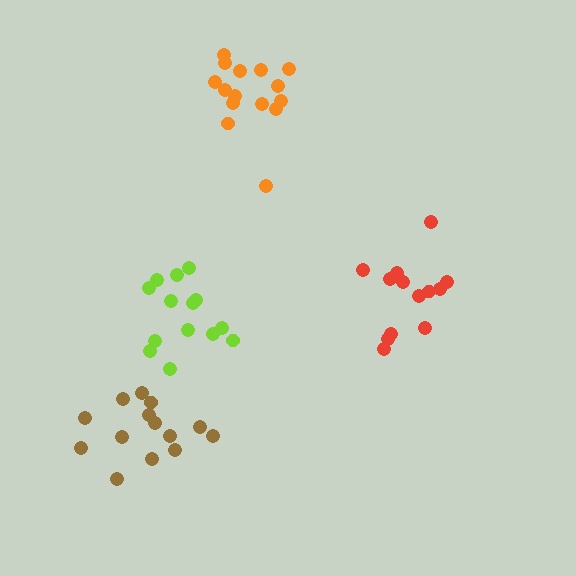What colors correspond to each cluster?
The clusters are colored: red, lime, brown, orange.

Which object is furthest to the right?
The red cluster is rightmost.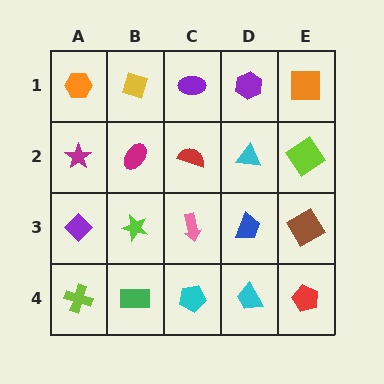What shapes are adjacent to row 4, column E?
A brown diamond (row 3, column E), a cyan trapezoid (row 4, column D).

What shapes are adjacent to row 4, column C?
A pink arrow (row 3, column C), a green rectangle (row 4, column B), a cyan trapezoid (row 4, column D).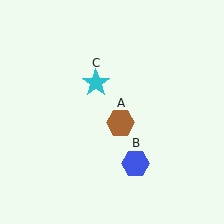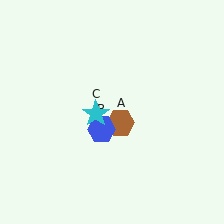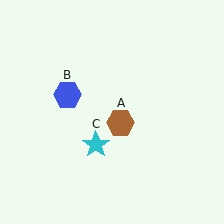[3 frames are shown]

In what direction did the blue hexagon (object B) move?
The blue hexagon (object B) moved up and to the left.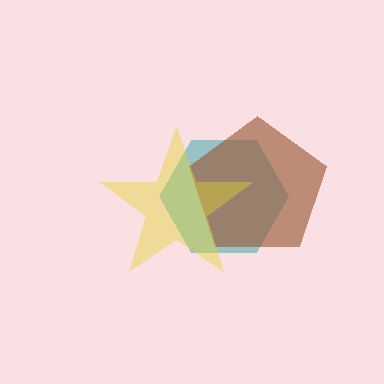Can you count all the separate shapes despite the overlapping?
Yes, there are 3 separate shapes.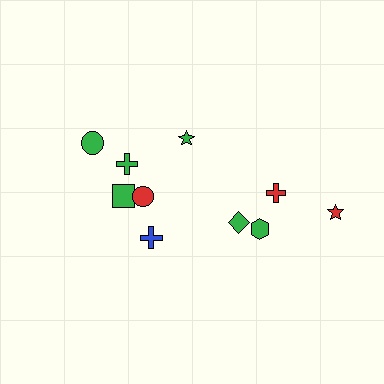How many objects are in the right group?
There are 4 objects.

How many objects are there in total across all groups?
There are 10 objects.